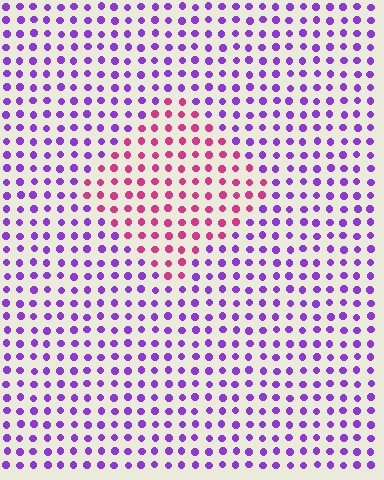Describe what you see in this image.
The image is filled with small purple elements in a uniform arrangement. A diamond-shaped region is visible where the elements are tinted to a slightly different hue, forming a subtle color boundary.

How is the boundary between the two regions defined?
The boundary is defined purely by a slight shift in hue (about 56 degrees). Spacing, size, and orientation are identical on both sides.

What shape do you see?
I see a diamond.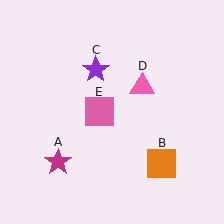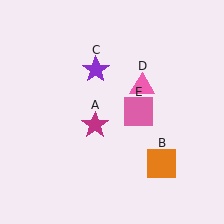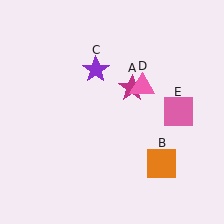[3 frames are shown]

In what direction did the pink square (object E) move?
The pink square (object E) moved right.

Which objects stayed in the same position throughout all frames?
Orange square (object B) and purple star (object C) and pink triangle (object D) remained stationary.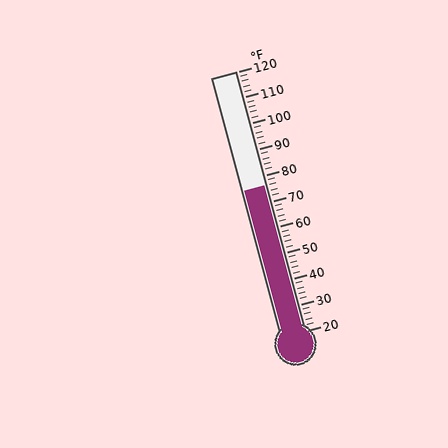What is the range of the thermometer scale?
The thermometer scale ranges from 20°F to 120°F.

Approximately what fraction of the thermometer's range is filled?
The thermometer is filled to approximately 55% of its range.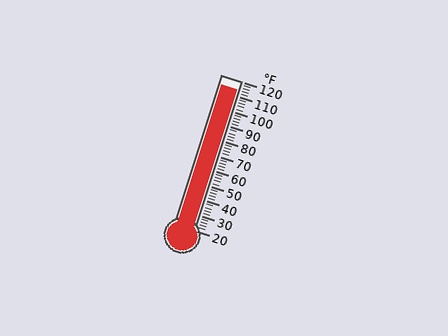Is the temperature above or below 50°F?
The temperature is above 50°F.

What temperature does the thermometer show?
The thermometer shows approximately 114°F.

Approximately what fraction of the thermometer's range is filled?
The thermometer is filled to approximately 95% of its range.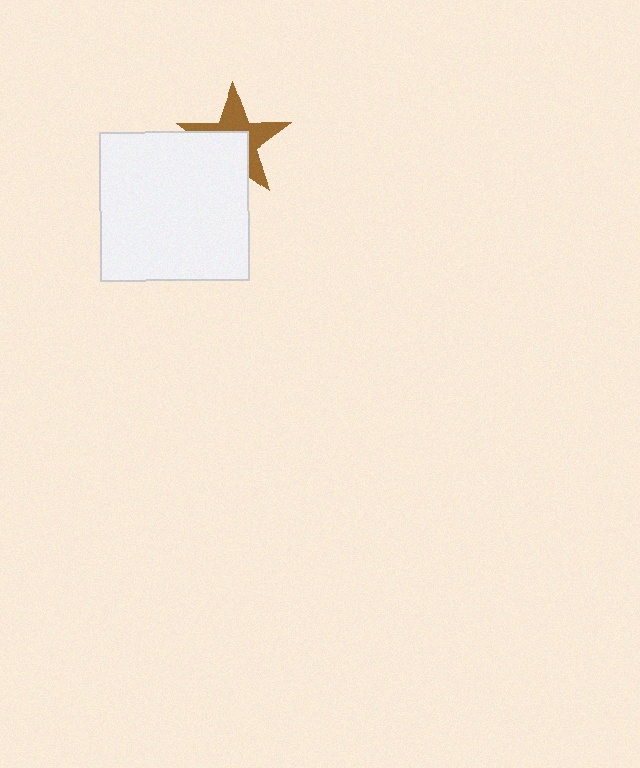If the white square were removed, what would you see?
You would see the complete brown star.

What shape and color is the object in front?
The object in front is a white square.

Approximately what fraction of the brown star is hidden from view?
Roughly 48% of the brown star is hidden behind the white square.